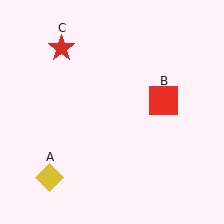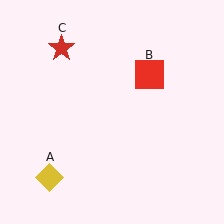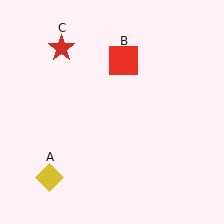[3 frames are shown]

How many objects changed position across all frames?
1 object changed position: red square (object B).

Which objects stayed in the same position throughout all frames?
Yellow diamond (object A) and red star (object C) remained stationary.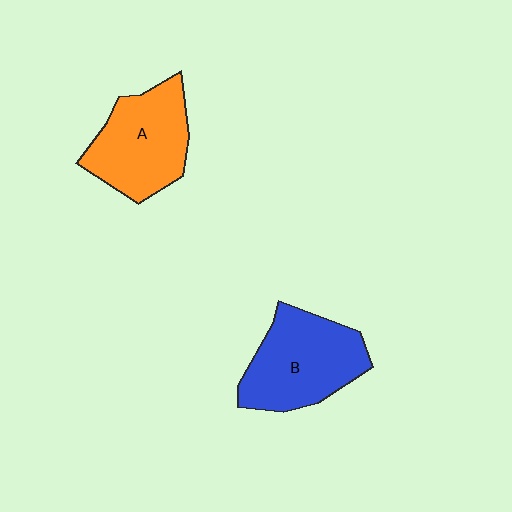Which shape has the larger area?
Shape B (blue).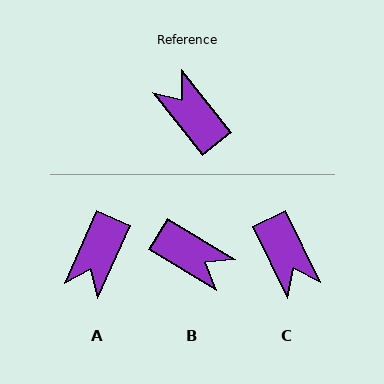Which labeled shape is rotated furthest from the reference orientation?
C, about 167 degrees away.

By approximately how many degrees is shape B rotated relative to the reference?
Approximately 160 degrees clockwise.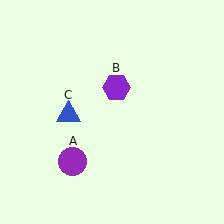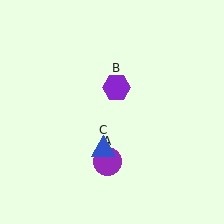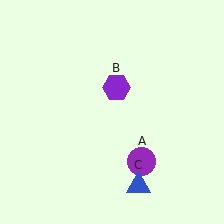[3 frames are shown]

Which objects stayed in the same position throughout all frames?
Purple hexagon (object B) remained stationary.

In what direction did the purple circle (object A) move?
The purple circle (object A) moved right.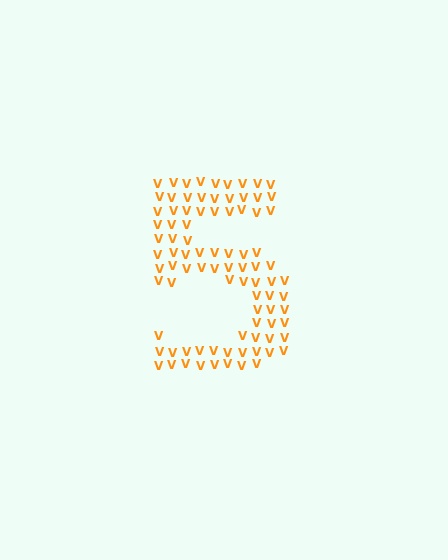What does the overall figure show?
The overall figure shows the digit 5.